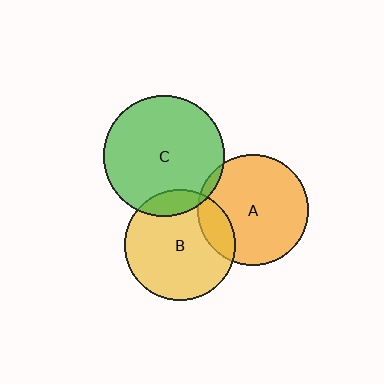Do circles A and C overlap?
Yes.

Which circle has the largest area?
Circle C (green).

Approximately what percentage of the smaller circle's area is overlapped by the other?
Approximately 5%.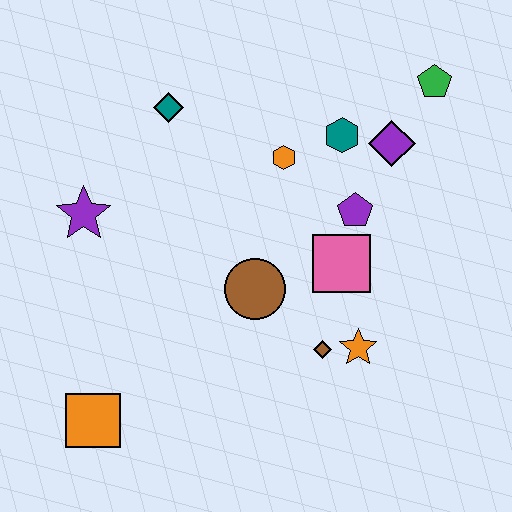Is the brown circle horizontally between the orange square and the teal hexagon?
Yes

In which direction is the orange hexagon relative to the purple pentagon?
The orange hexagon is to the left of the purple pentagon.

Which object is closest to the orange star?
The brown diamond is closest to the orange star.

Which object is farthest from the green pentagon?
The orange square is farthest from the green pentagon.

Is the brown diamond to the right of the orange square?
Yes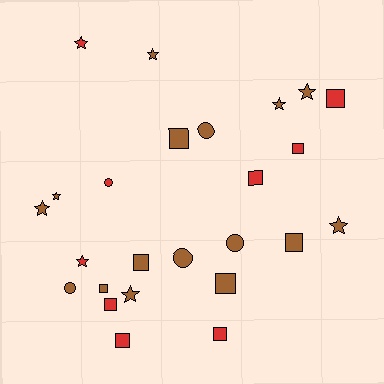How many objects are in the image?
There are 25 objects.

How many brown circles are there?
There are 4 brown circles.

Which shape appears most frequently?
Square, with 11 objects.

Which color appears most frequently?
Brown, with 16 objects.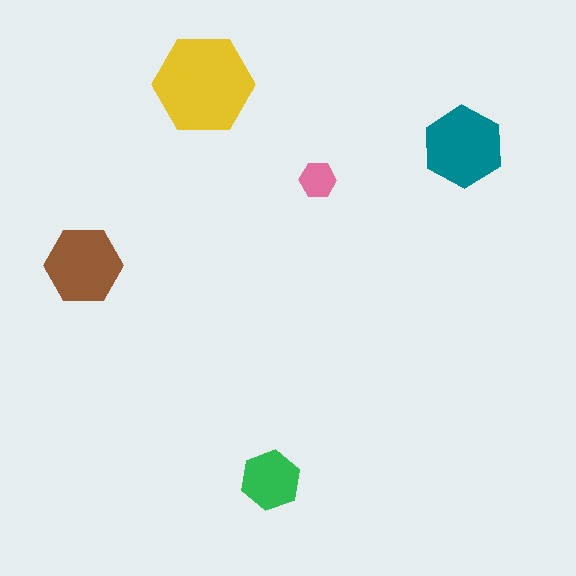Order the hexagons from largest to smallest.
the yellow one, the teal one, the brown one, the green one, the pink one.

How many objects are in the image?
There are 5 objects in the image.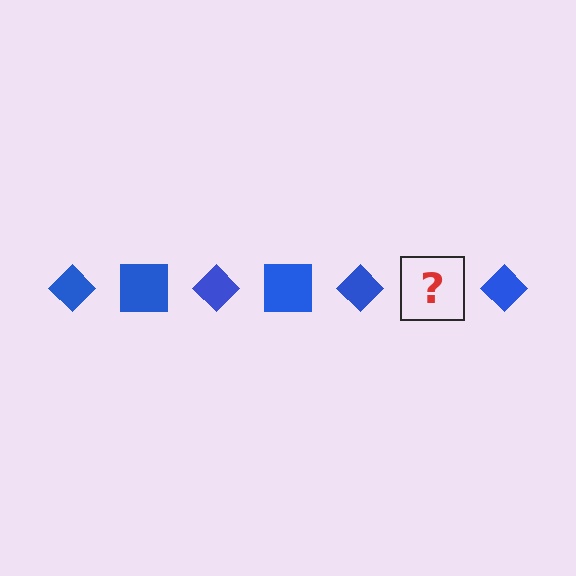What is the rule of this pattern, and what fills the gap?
The rule is that the pattern cycles through diamond, square shapes in blue. The gap should be filled with a blue square.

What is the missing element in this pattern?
The missing element is a blue square.